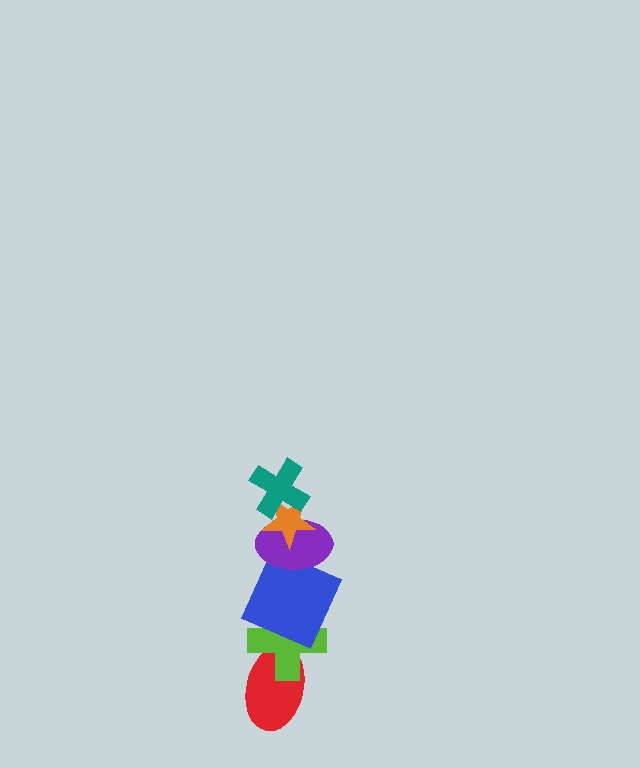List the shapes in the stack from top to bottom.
From top to bottom: the teal cross, the orange star, the purple ellipse, the blue square, the lime cross, the red ellipse.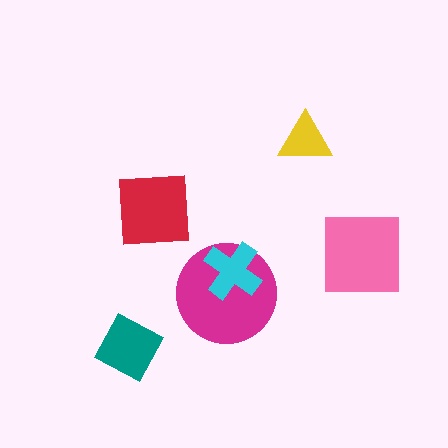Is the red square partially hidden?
No, no other shape covers it.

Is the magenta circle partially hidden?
Yes, it is partially covered by another shape.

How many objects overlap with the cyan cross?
1 object overlaps with the cyan cross.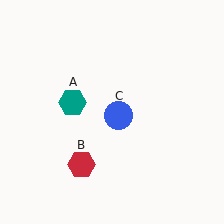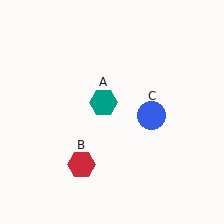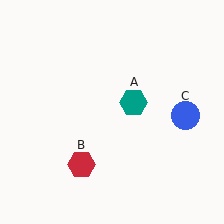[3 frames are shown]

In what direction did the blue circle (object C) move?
The blue circle (object C) moved right.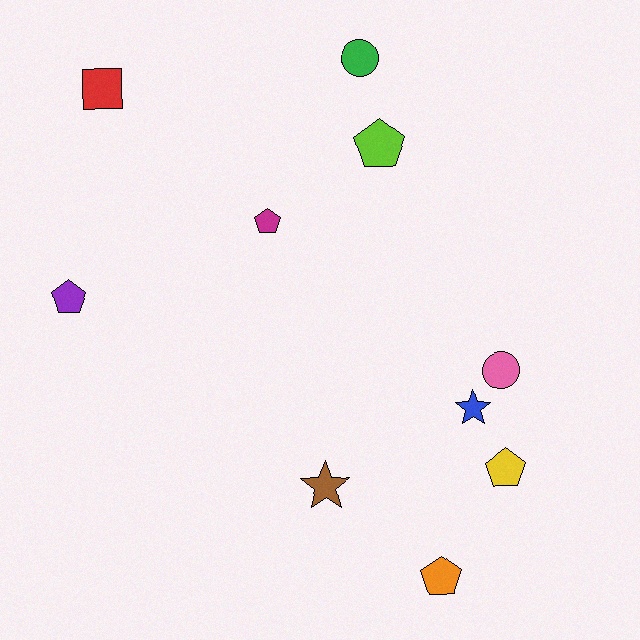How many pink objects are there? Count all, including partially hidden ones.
There is 1 pink object.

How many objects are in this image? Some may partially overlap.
There are 10 objects.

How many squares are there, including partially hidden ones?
There is 1 square.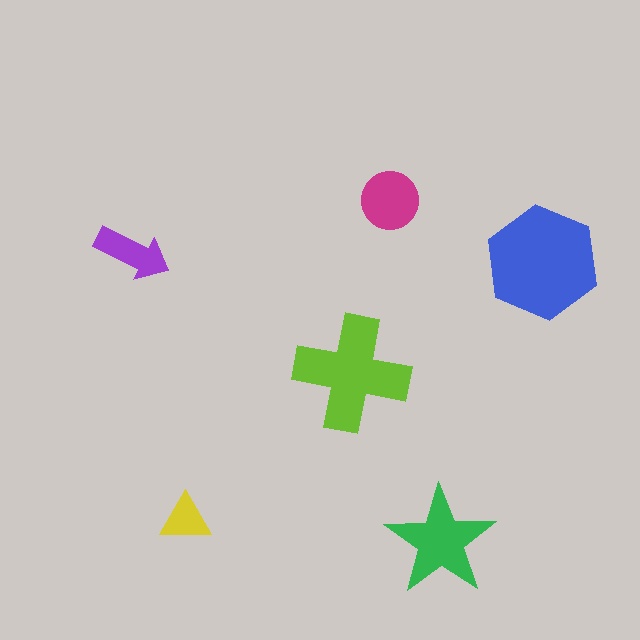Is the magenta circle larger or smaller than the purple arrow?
Larger.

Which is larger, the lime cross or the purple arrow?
The lime cross.